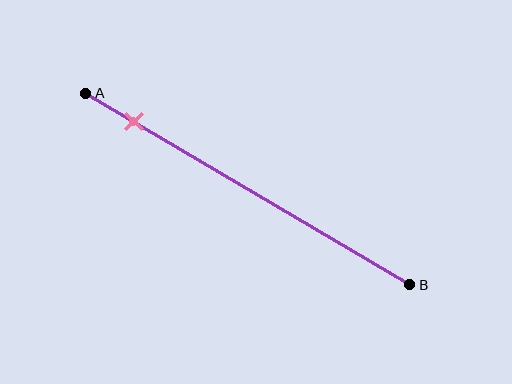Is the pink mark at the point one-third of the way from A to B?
No, the mark is at about 15% from A, not at the 33% one-third point.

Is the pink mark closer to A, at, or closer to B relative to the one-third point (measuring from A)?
The pink mark is closer to point A than the one-third point of segment AB.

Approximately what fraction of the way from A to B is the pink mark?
The pink mark is approximately 15% of the way from A to B.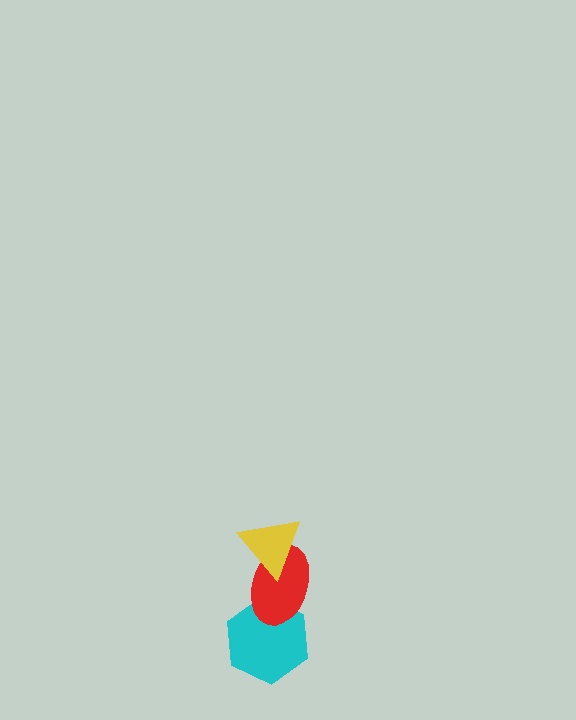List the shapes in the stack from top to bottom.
From top to bottom: the yellow triangle, the red ellipse, the cyan hexagon.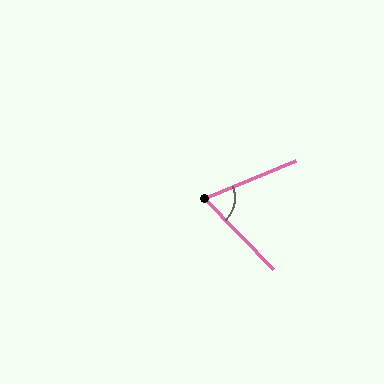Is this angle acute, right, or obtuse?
It is acute.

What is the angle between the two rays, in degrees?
Approximately 68 degrees.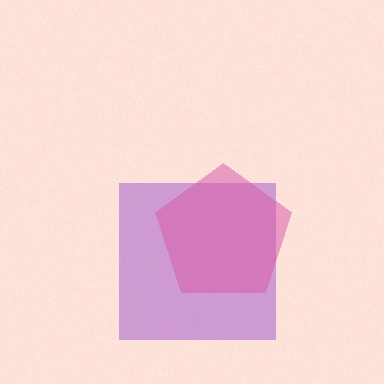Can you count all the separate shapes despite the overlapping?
Yes, there are 2 separate shapes.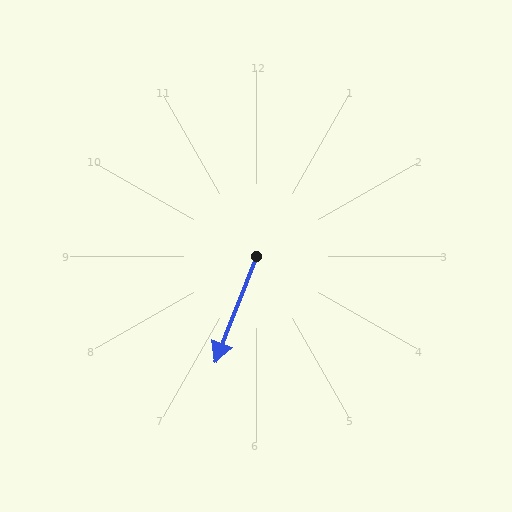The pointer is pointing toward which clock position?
Roughly 7 o'clock.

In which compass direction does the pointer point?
South.